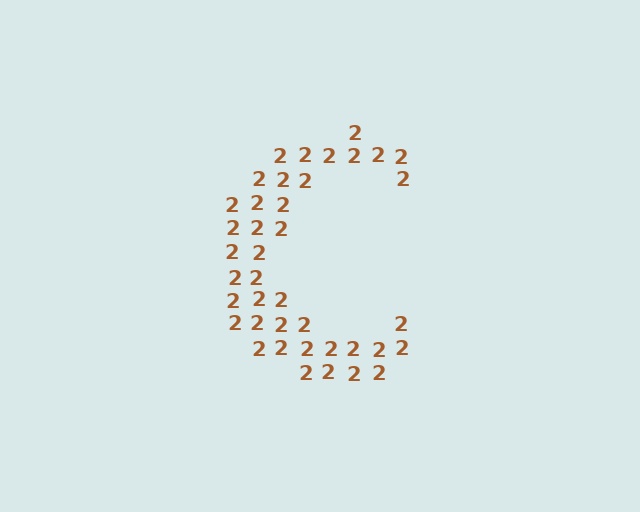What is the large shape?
The large shape is the letter C.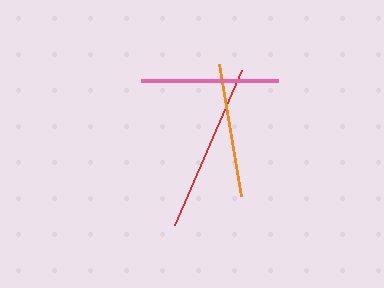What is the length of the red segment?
The red segment is approximately 169 pixels long.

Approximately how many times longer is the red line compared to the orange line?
The red line is approximately 1.3 times the length of the orange line.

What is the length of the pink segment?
The pink segment is approximately 137 pixels long.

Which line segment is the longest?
The red line is the longest at approximately 169 pixels.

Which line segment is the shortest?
The orange line is the shortest at approximately 134 pixels.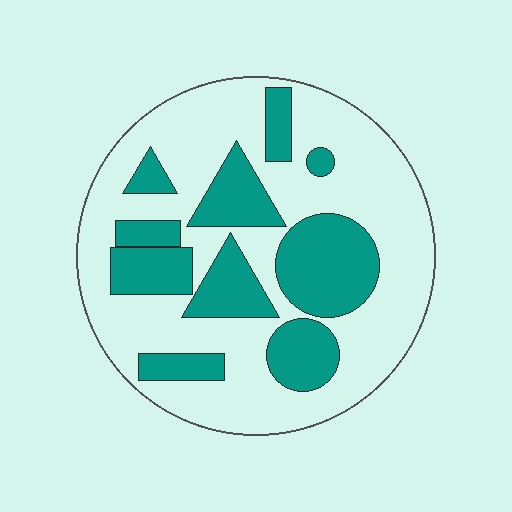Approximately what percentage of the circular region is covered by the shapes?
Approximately 35%.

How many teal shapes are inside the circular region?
10.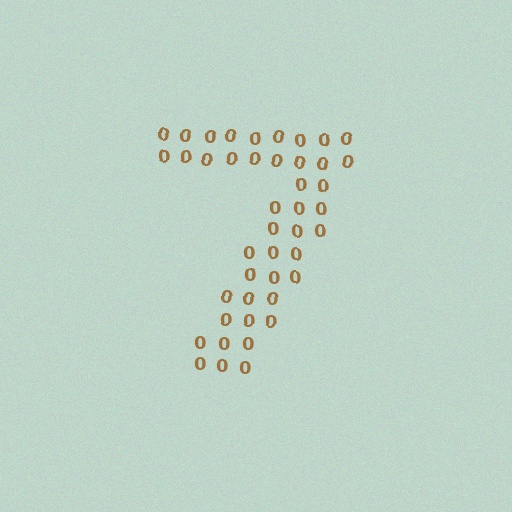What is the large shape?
The large shape is the digit 7.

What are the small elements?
The small elements are digit 0's.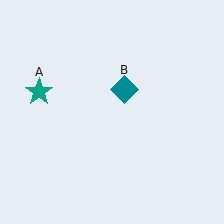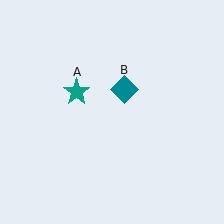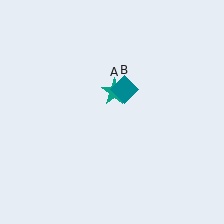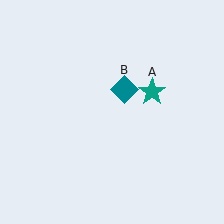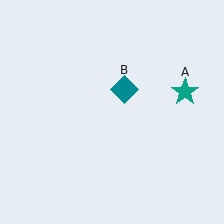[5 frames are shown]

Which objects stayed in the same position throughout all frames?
Teal diamond (object B) remained stationary.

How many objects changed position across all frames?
1 object changed position: teal star (object A).